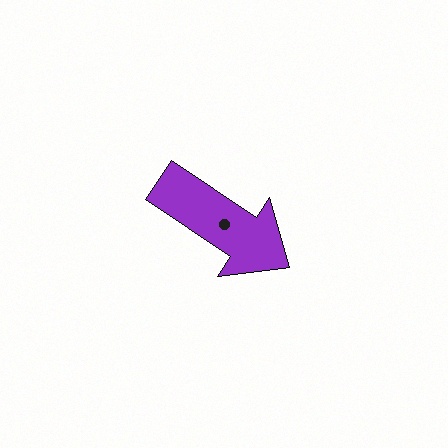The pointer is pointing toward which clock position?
Roughly 4 o'clock.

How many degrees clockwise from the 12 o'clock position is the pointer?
Approximately 124 degrees.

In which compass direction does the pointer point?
Southeast.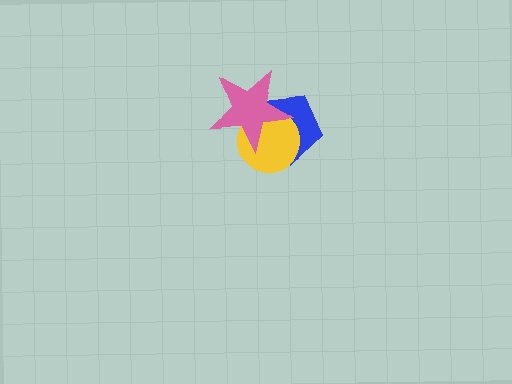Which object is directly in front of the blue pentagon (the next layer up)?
The yellow circle is directly in front of the blue pentagon.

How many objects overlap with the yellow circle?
2 objects overlap with the yellow circle.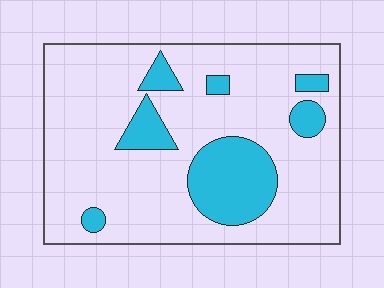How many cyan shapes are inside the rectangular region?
7.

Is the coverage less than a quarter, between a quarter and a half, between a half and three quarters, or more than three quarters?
Less than a quarter.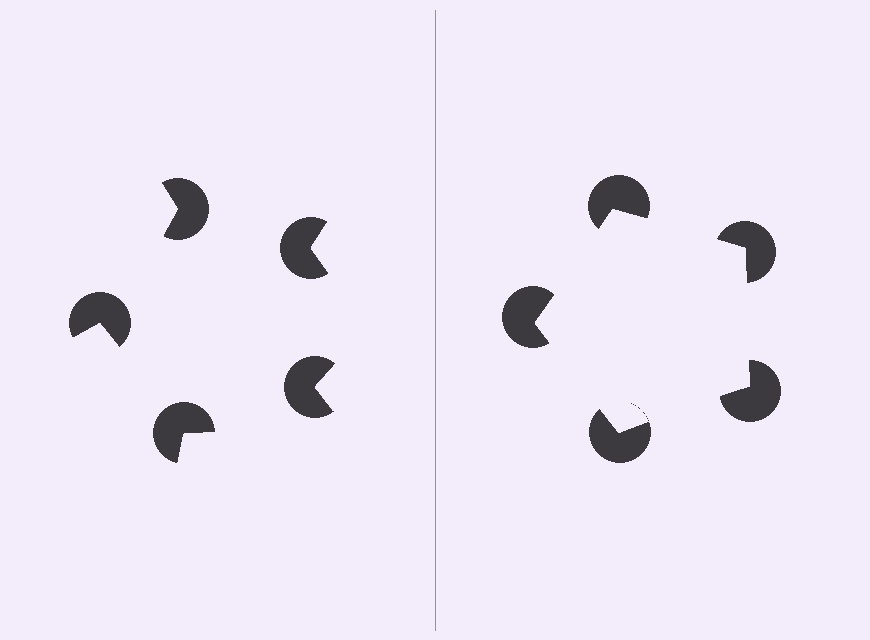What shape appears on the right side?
An illusory pentagon.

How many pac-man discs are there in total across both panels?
10 — 5 on each side.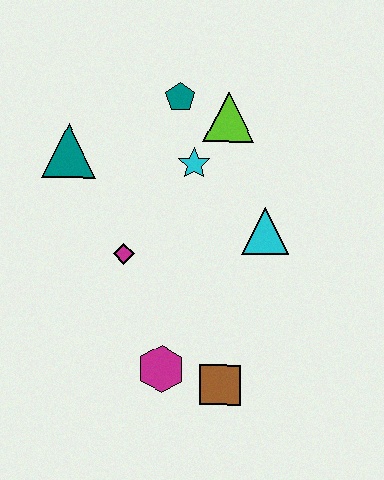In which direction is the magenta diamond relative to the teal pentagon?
The magenta diamond is below the teal pentagon.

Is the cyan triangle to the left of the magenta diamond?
No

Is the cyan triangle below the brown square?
No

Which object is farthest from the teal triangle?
The brown square is farthest from the teal triangle.